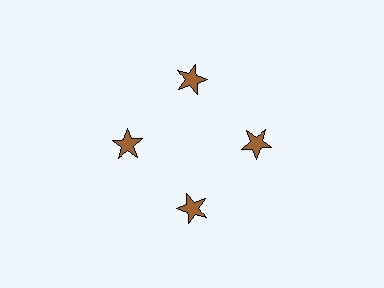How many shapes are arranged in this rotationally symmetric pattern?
There are 4 shapes, arranged in 4 groups of 1.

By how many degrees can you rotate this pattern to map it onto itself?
The pattern maps onto itself every 90 degrees of rotation.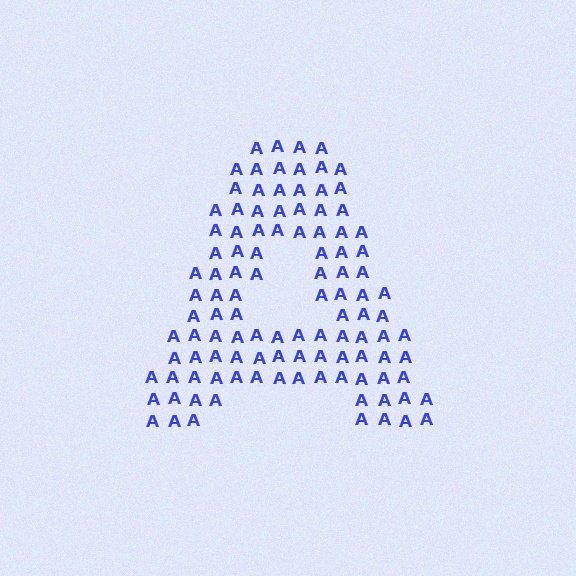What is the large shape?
The large shape is the letter A.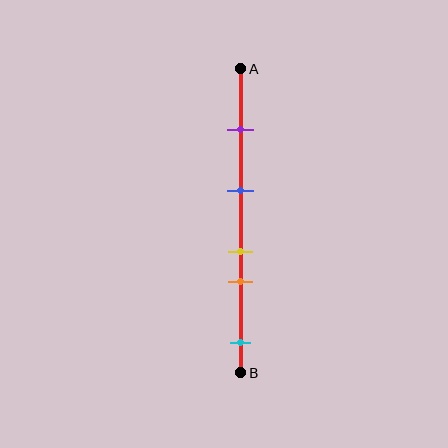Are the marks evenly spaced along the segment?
No, the marks are not evenly spaced.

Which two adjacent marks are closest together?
The yellow and orange marks are the closest adjacent pair.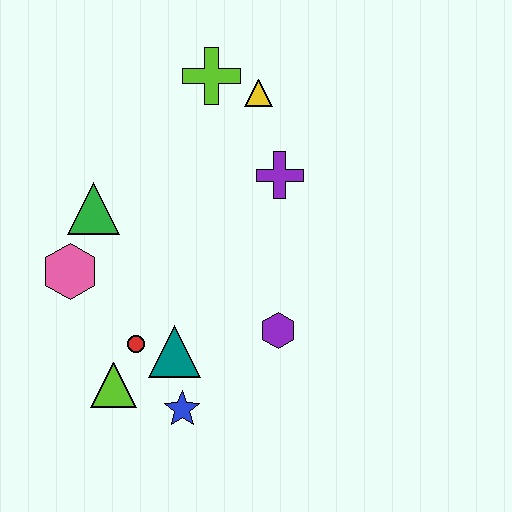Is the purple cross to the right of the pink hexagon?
Yes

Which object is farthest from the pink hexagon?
The yellow triangle is farthest from the pink hexagon.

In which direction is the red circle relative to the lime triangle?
The red circle is above the lime triangle.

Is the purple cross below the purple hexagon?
No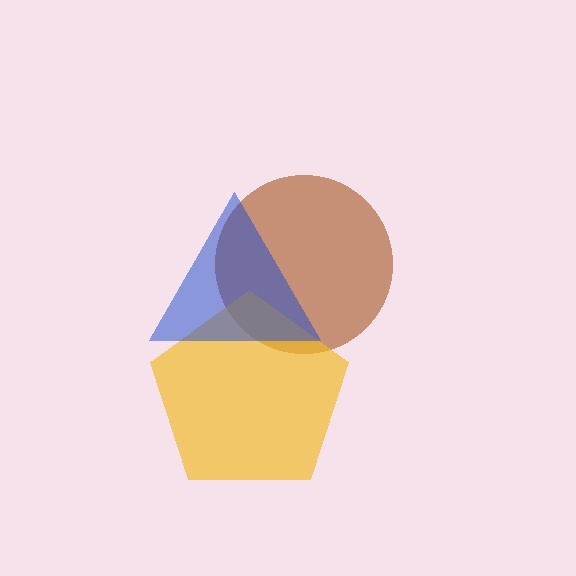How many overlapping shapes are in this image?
There are 3 overlapping shapes in the image.